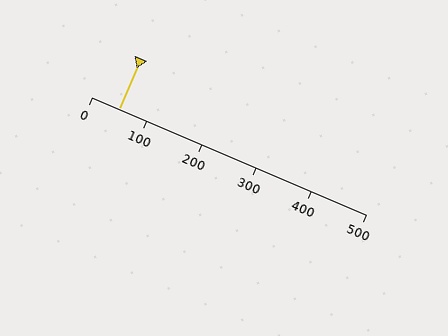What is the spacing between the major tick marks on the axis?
The major ticks are spaced 100 apart.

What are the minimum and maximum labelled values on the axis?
The axis runs from 0 to 500.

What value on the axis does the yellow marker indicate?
The marker indicates approximately 50.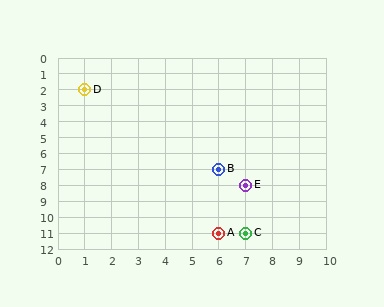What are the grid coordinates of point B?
Point B is at grid coordinates (6, 7).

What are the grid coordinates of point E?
Point E is at grid coordinates (7, 8).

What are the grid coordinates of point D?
Point D is at grid coordinates (1, 2).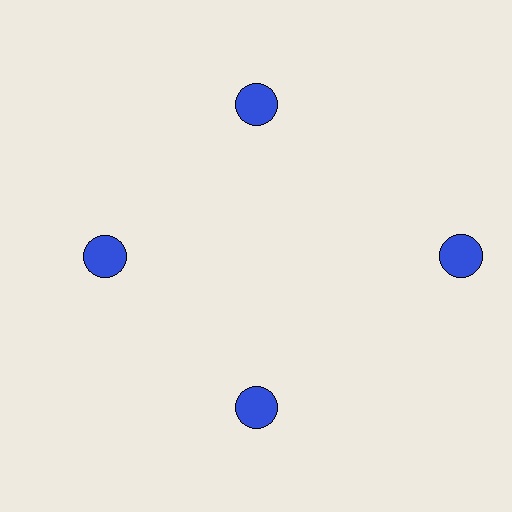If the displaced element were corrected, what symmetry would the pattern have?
It would have 4-fold rotational symmetry — the pattern would map onto itself every 90 degrees.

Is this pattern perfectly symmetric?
No. The 4 blue circles are arranged in a ring, but one element near the 3 o'clock position is pushed outward from the center, breaking the 4-fold rotational symmetry.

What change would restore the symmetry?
The symmetry would be restored by moving it inward, back onto the ring so that all 4 circles sit at equal angles and equal distance from the center.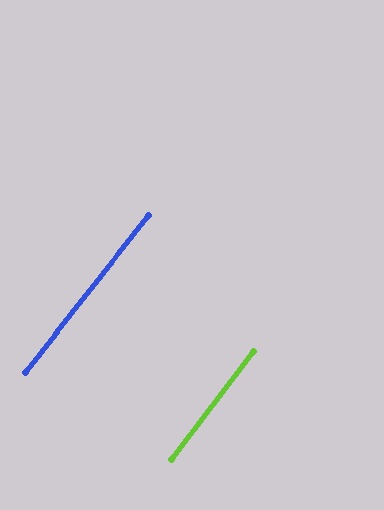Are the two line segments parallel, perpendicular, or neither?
Parallel — their directions differ by only 1.0°.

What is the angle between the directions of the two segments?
Approximately 1 degree.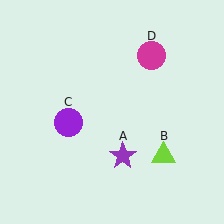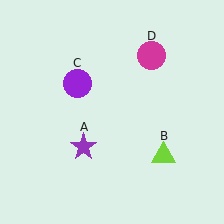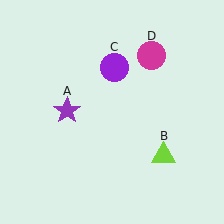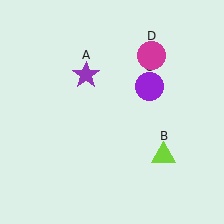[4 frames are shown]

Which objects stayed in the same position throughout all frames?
Lime triangle (object B) and magenta circle (object D) remained stationary.